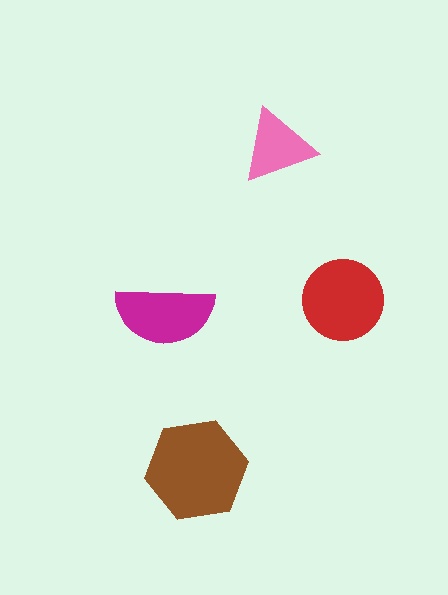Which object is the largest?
The brown hexagon.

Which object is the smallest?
The pink triangle.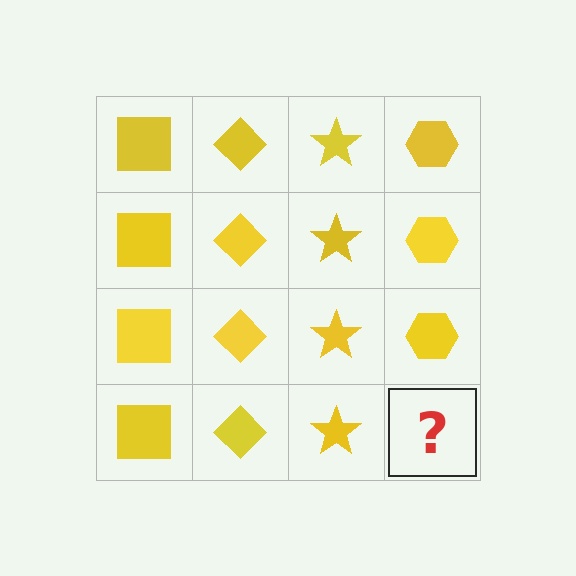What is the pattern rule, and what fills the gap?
The rule is that each column has a consistent shape. The gap should be filled with a yellow hexagon.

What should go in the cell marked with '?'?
The missing cell should contain a yellow hexagon.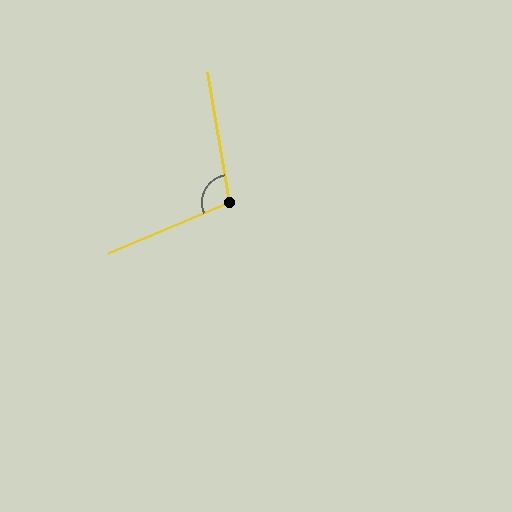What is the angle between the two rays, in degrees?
Approximately 103 degrees.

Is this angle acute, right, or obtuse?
It is obtuse.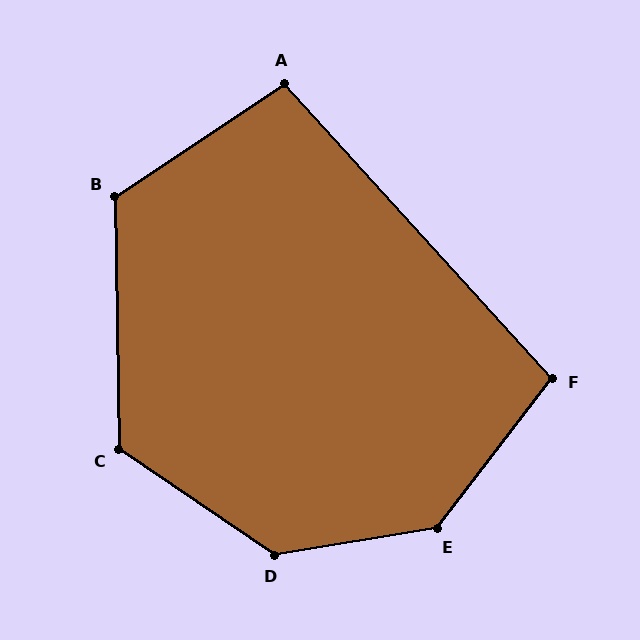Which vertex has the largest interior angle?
D, at approximately 137 degrees.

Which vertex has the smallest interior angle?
A, at approximately 99 degrees.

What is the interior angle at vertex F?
Approximately 100 degrees (obtuse).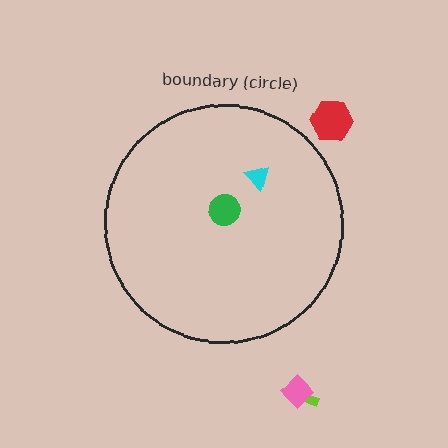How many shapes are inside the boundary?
2 inside, 3 outside.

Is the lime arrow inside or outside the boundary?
Outside.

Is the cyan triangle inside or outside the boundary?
Inside.